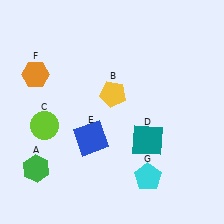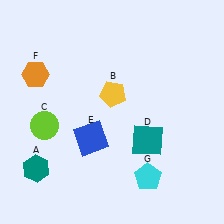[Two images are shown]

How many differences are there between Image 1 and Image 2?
There is 1 difference between the two images.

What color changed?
The hexagon (A) changed from green in Image 1 to teal in Image 2.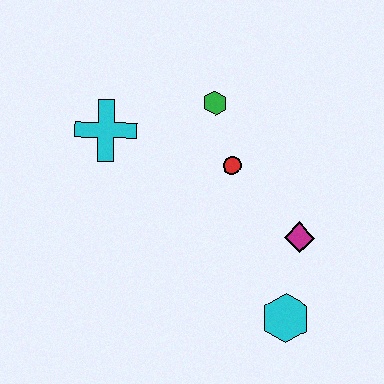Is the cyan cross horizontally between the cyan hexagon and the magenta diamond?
No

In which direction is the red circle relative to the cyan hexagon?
The red circle is above the cyan hexagon.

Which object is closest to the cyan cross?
The green hexagon is closest to the cyan cross.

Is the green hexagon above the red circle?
Yes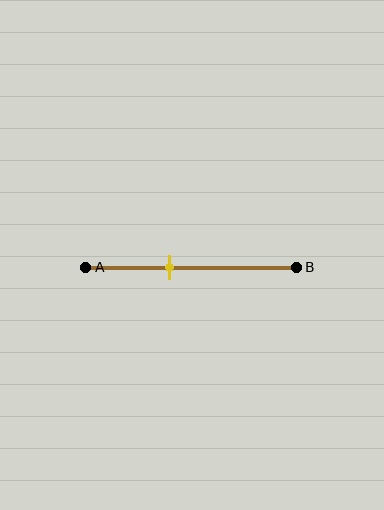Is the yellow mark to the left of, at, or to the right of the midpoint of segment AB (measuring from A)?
The yellow mark is to the left of the midpoint of segment AB.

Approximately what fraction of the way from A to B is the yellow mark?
The yellow mark is approximately 40% of the way from A to B.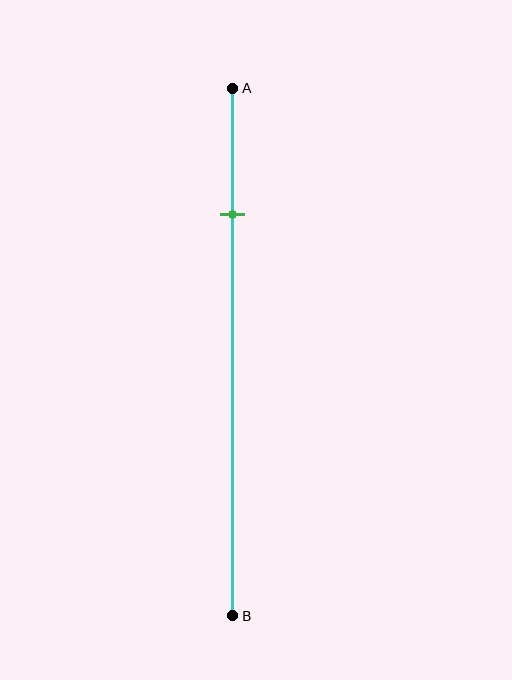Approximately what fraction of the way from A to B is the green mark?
The green mark is approximately 25% of the way from A to B.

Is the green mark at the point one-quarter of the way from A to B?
Yes, the mark is approximately at the one-quarter point.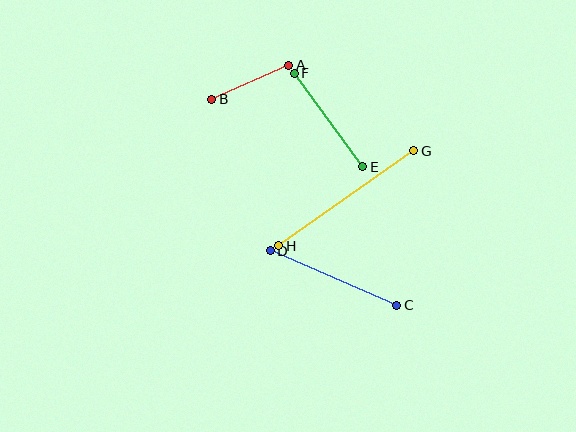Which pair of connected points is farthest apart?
Points G and H are farthest apart.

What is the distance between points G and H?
The distance is approximately 165 pixels.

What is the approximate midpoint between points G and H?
The midpoint is at approximately (346, 198) pixels.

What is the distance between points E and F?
The distance is approximately 116 pixels.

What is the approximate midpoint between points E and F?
The midpoint is at approximately (328, 120) pixels.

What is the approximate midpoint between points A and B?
The midpoint is at approximately (250, 82) pixels.